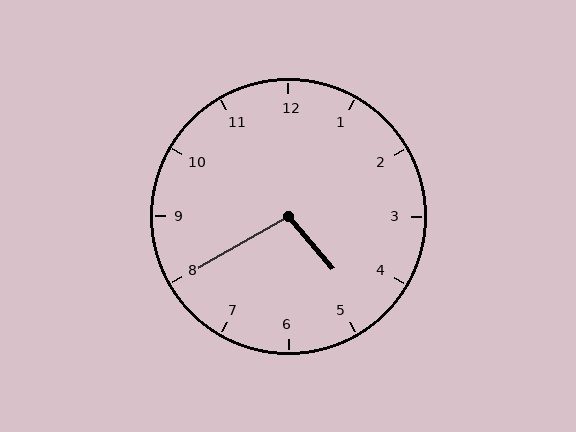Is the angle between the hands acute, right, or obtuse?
It is obtuse.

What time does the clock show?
4:40.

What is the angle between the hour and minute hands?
Approximately 100 degrees.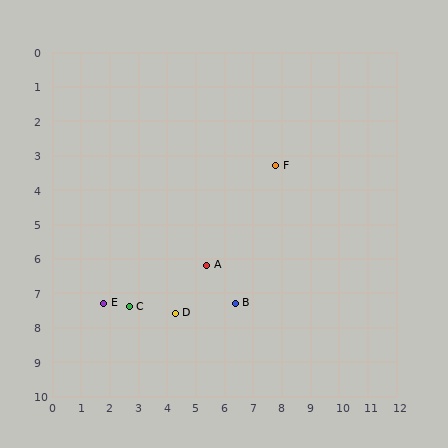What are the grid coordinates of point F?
Point F is at approximately (7.8, 3.3).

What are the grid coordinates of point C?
Point C is at approximately (2.7, 7.4).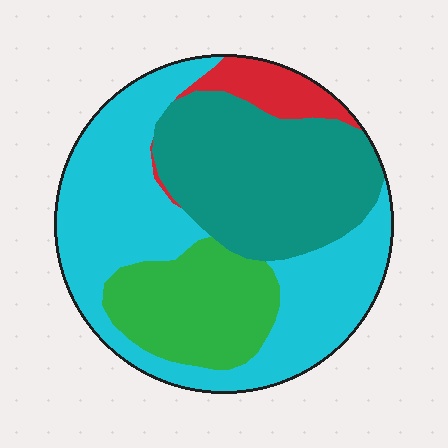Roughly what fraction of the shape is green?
Green takes up about one fifth (1/5) of the shape.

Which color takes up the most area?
Cyan, at roughly 45%.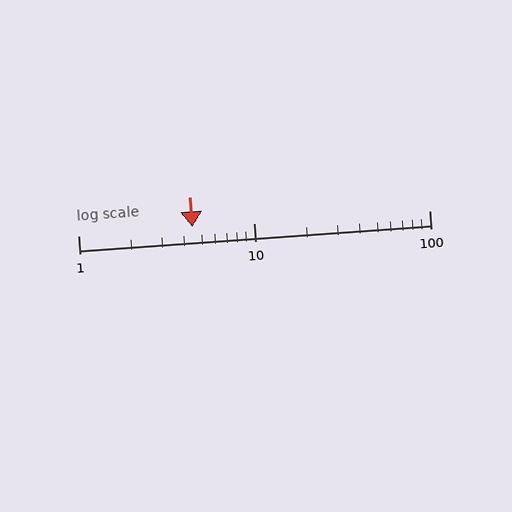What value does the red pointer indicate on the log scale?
The pointer indicates approximately 4.5.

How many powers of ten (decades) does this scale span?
The scale spans 2 decades, from 1 to 100.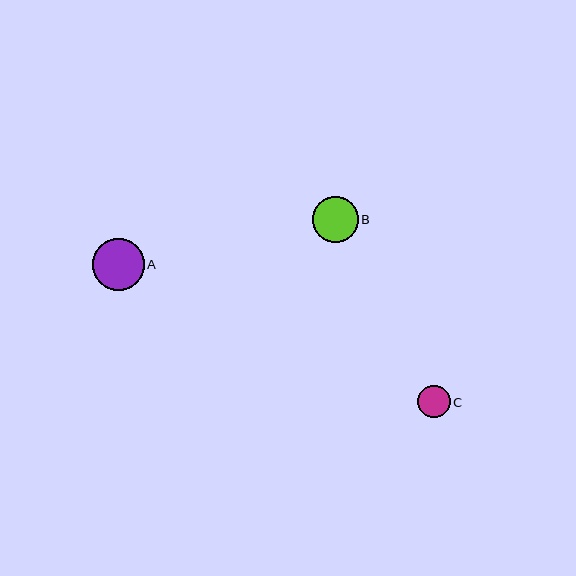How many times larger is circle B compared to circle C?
Circle B is approximately 1.4 times the size of circle C.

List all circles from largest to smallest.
From largest to smallest: A, B, C.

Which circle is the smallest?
Circle C is the smallest with a size of approximately 33 pixels.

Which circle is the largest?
Circle A is the largest with a size of approximately 52 pixels.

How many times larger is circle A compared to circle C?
Circle A is approximately 1.6 times the size of circle C.